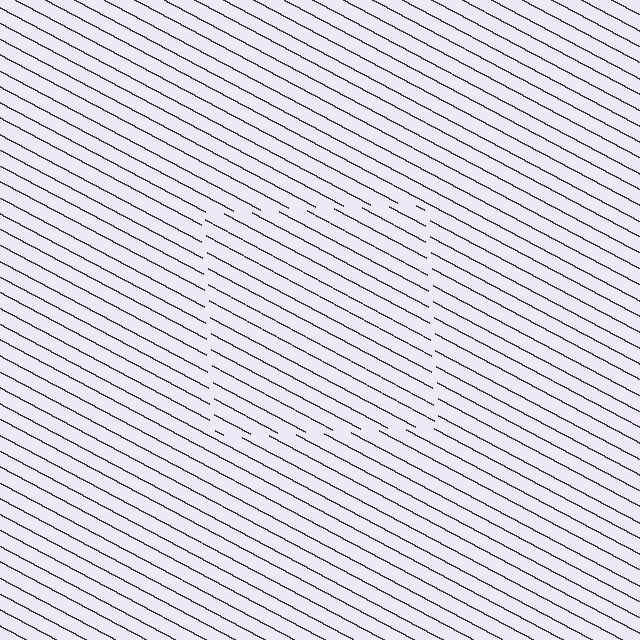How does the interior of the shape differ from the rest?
The interior of the shape contains the same grating, shifted by half a period — the contour is defined by the phase discontinuity where line-ends from the inner and outer gratings abut.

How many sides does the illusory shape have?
4 sides — the line-ends trace a square.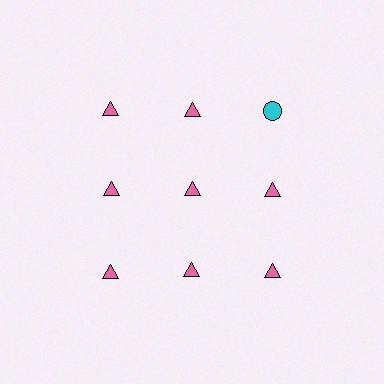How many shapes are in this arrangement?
There are 9 shapes arranged in a grid pattern.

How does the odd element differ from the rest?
It differs in both color (cyan instead of pink) and shape (circle instead of triangle).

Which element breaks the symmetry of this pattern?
The cyan circle in the top row, center column breaks the symmetry. All other shapes are pink triangles.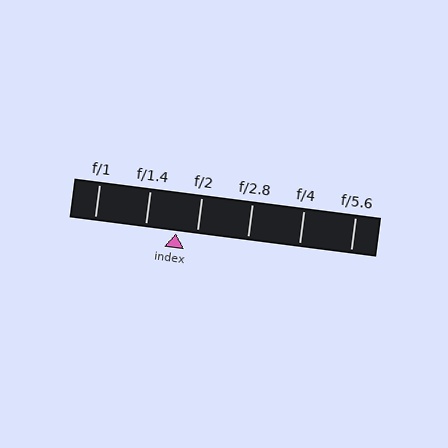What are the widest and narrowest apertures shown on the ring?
The widest aperture shown is f/1 and the narrowest is f/5.6.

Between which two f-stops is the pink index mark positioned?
The index mark is between f/1.4 and f/2.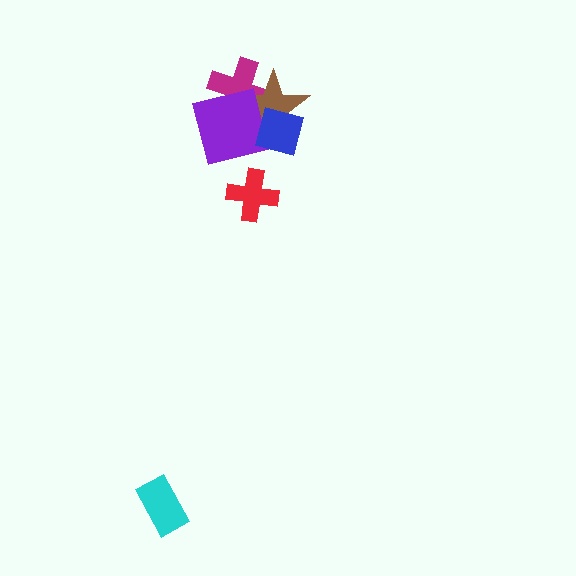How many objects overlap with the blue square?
2 objects overlap with the blue square.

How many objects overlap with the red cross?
0 objects overlap with the red cross.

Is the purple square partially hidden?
Yes, it is partially covered by another shape.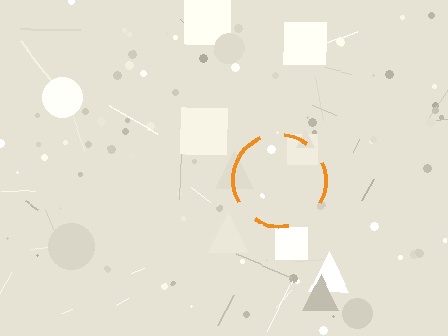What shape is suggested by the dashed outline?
The dashed outline suggests a circle.